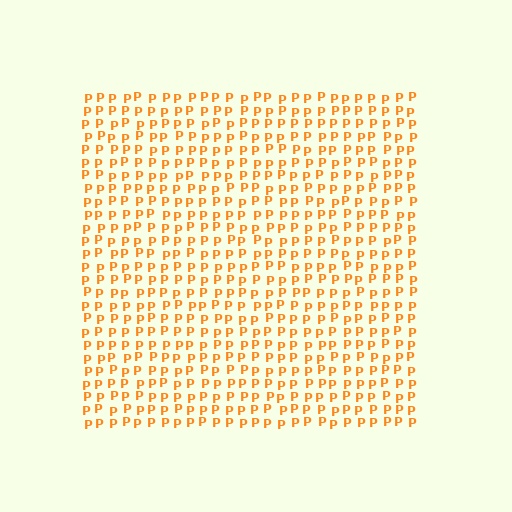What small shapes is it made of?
It is made of small letter P's.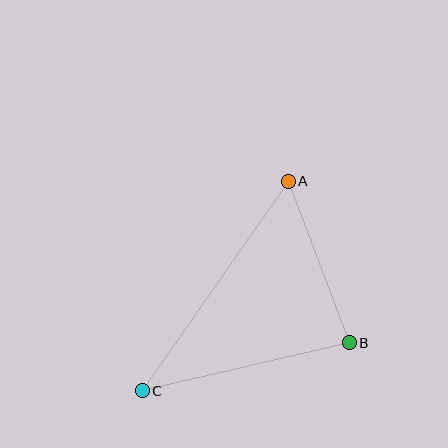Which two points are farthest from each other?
Points A and C are farthest from each other.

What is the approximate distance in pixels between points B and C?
The distance between B and C is approximately 212 pixels.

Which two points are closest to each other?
Points A and B are closest to each other.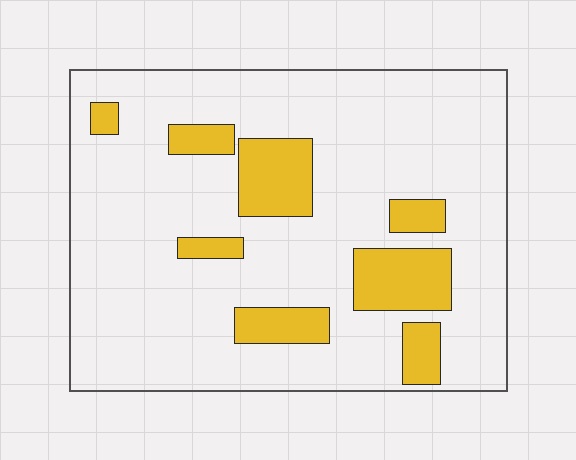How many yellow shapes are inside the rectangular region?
8.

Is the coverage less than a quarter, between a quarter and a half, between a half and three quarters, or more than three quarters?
Less than a quarter.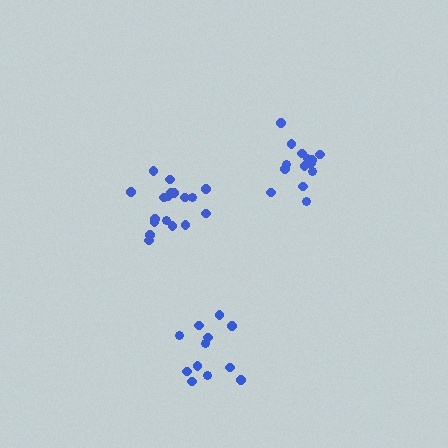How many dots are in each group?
Group 1: 18 dots, Group 2: 13 dots, Group 3: 14 dots (45 total).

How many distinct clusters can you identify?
There are 3 distinct clusters.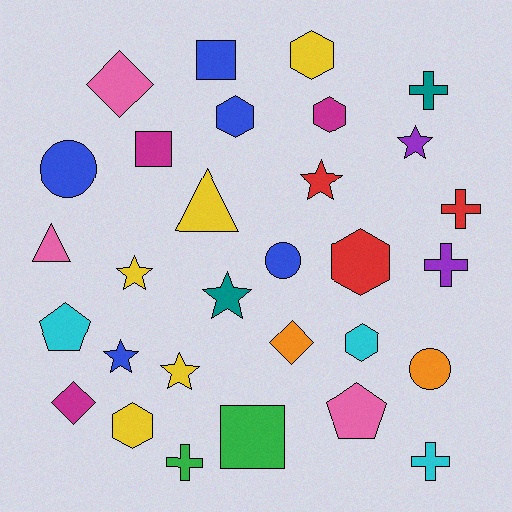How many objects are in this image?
There are 30 objects.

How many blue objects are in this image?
There are 5 blue objects.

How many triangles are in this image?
There are 2 triangles.